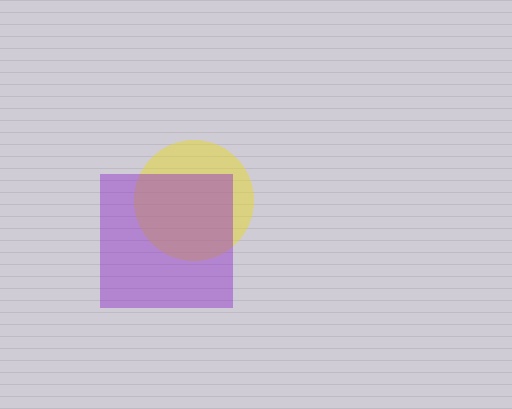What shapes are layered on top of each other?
The layered shapes are: a yellow circle, a purple square.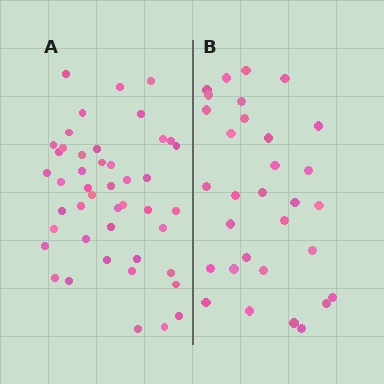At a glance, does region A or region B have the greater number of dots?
Region A (the left region) has more dots.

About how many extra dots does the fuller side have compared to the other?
Region A has approximately 15 more dots than region B.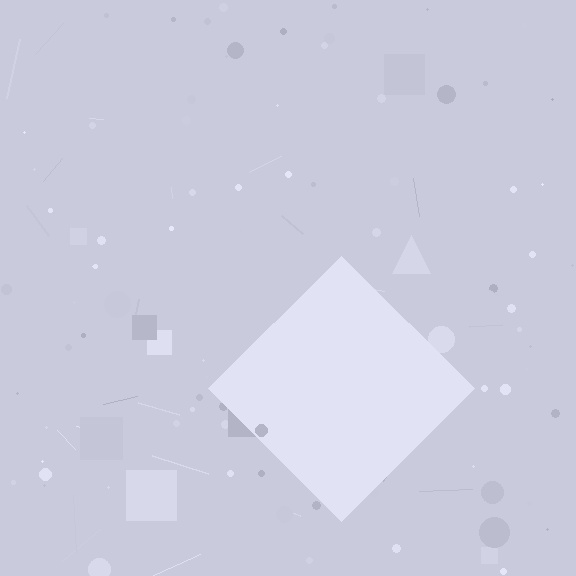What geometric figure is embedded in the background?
A diamond is embedded in the background.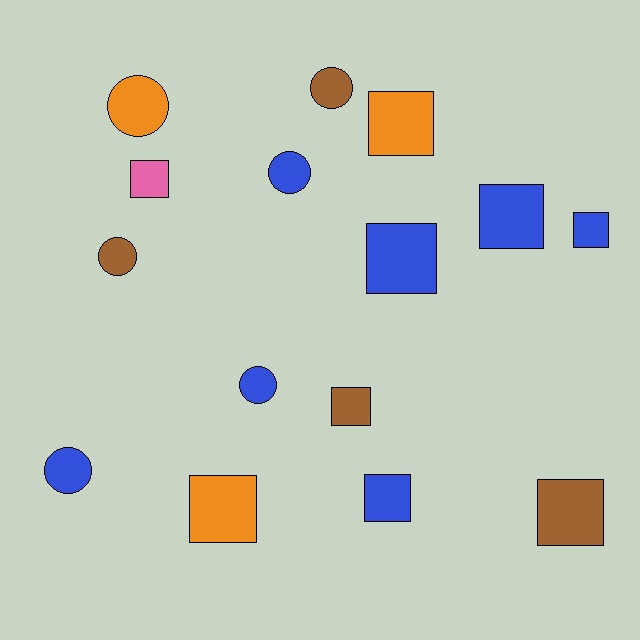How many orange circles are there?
There is 1 orange circle.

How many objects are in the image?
There are 15 objects.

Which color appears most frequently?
Blue, with 7 objects.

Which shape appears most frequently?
Square, with 9 objects.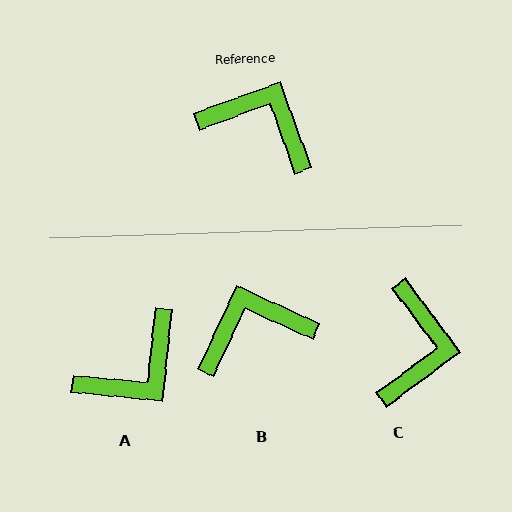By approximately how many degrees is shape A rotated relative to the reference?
Approximately 116 degrees clockwise.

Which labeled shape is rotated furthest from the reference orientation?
A, about 116 degrees away.